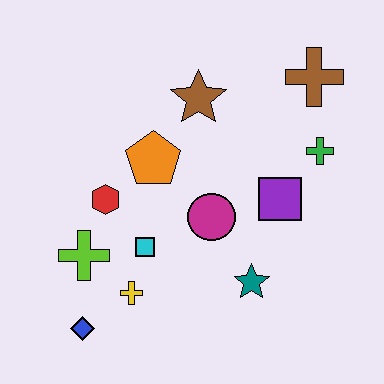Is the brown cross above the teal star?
Yes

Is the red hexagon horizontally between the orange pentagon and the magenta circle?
No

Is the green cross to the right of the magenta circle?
Yes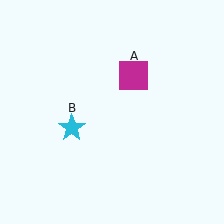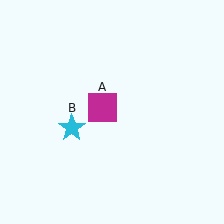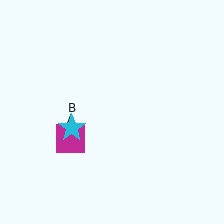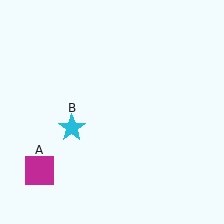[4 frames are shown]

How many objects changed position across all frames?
1 object changed position: magenta square (object A).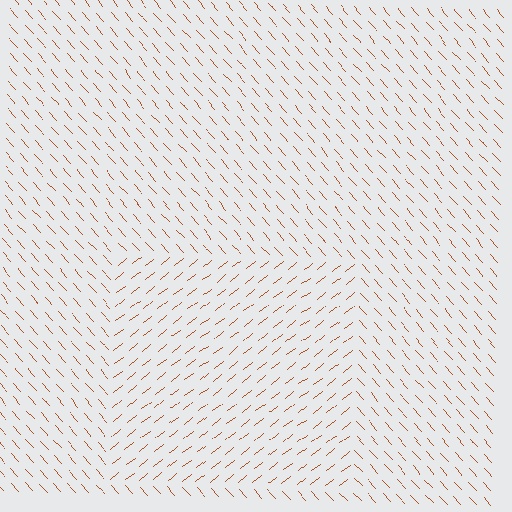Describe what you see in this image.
The image is filled with small brown line segments. A rectangle region in the image has lines oriented differently from the surrounding lines, creating a visible texture boundary.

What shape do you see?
I see a rectangle.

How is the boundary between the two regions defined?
The boundary is defined purely by a change in line orientation (approximately 86 degrees difference). All lines are the same color and thickness.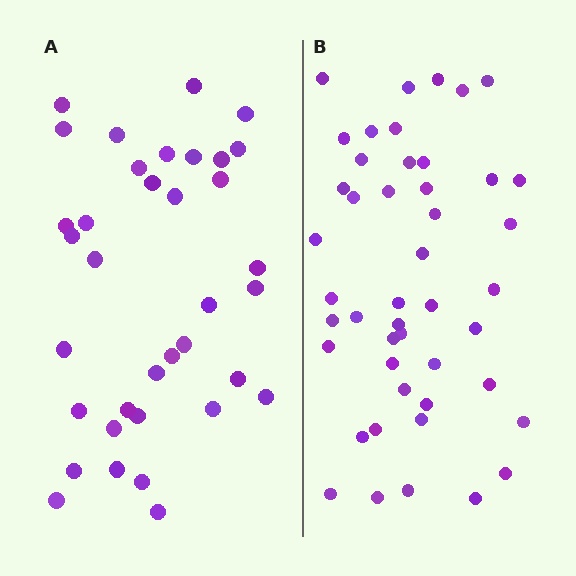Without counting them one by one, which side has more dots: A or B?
Region B (the right region) has more dots.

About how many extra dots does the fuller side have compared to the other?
Region B has roughly 10 or so more dots than region A.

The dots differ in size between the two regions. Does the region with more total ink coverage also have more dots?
No. Region A has more total ink coverage because its dots are larger, but region B actually contains more individual dots. Total area can be misleading — the number of items is what matters here.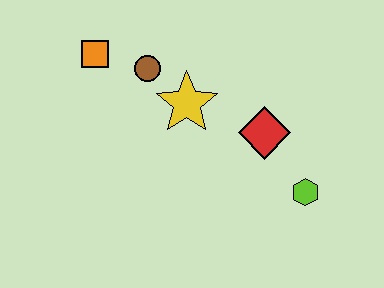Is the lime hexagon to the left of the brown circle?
No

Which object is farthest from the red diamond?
The orange square is farthest from the red diamond.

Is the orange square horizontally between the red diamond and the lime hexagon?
No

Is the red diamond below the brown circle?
Yes